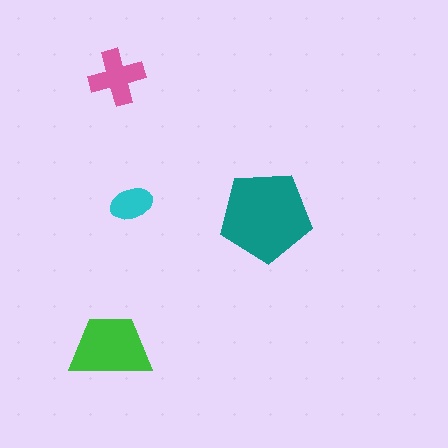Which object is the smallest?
The cyan ellipse.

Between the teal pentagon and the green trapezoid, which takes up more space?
The teal pentagon.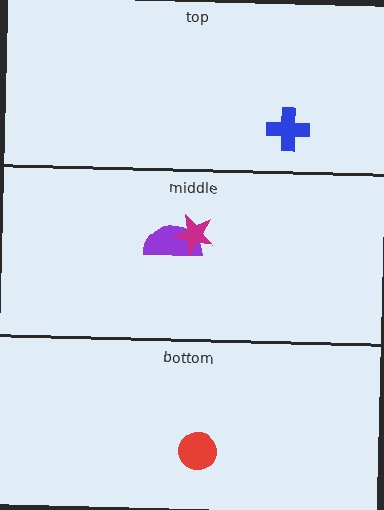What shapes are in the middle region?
The purple semicircle, the magenta star.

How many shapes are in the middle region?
2.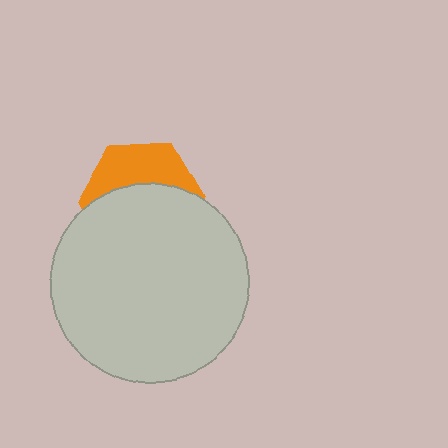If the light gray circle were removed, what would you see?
You would see the complete orange hexagon.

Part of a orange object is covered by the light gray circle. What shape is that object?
It is a hexagon.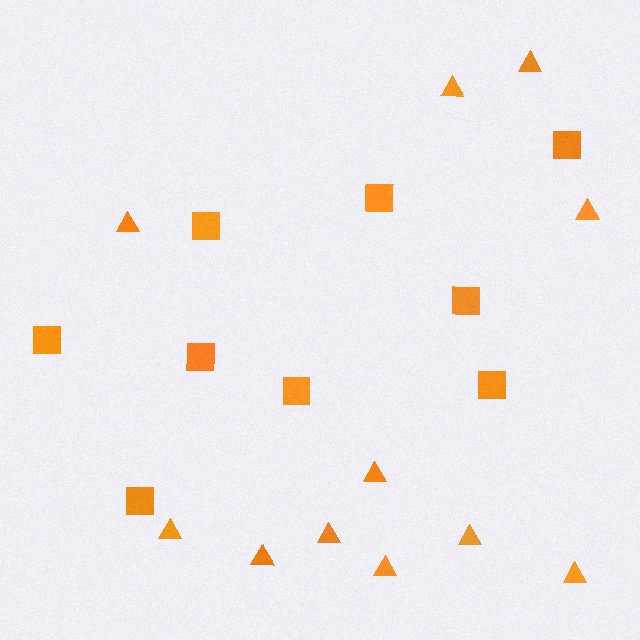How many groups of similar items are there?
There are 2 groups: one group of triangles (11) and one group of squares (9).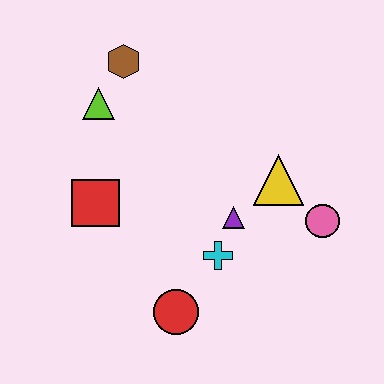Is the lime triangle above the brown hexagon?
No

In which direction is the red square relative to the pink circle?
The red square is to the left of the pink circle.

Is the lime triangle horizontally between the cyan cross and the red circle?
No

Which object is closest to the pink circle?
The yellow triangle is closest to the pink circle.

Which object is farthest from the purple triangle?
The brown hexagon is farthest from the purple triangle.